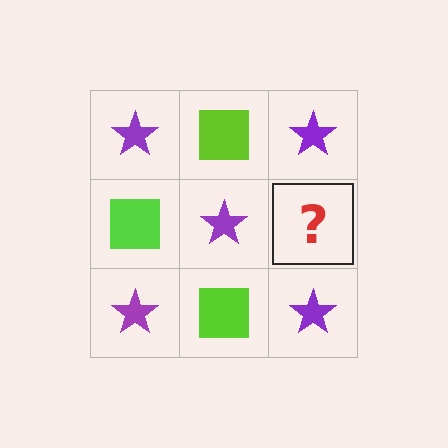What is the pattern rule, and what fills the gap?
The rule is that it alternates purple star and lime square in a checkerboard pattern. The gap should be filled with a lime square.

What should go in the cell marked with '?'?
The missing cell should contain a lime square.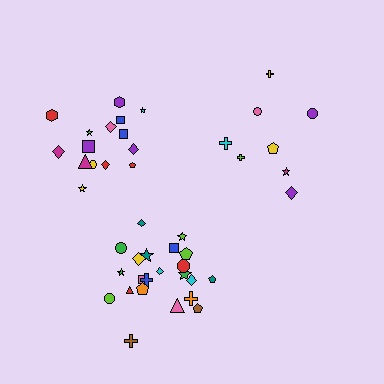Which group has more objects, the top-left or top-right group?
The top-left group.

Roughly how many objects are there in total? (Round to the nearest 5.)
Roughly 45 objects in total.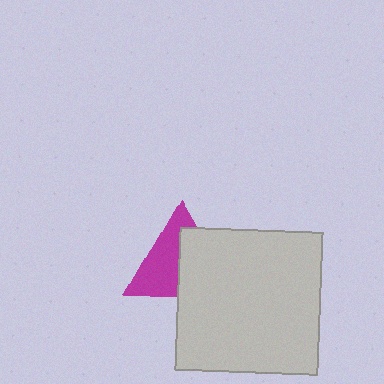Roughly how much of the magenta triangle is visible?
About half of it is visible (roughly 53%).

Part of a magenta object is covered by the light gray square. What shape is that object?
It is a triangle.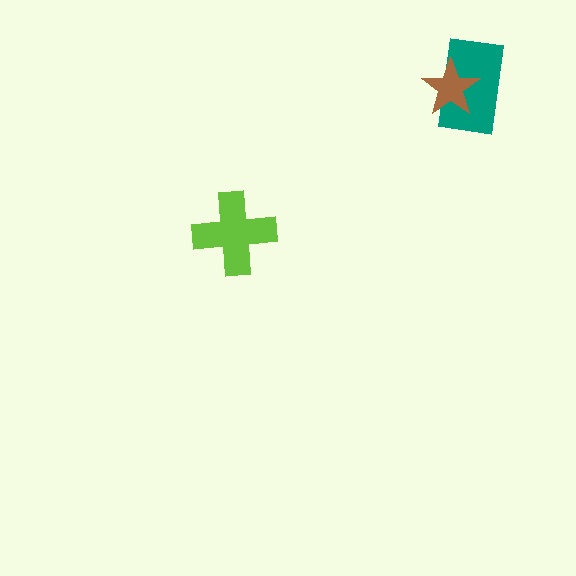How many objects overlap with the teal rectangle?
1 object overlaps with the teal rectangle.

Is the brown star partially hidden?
No, no other shape covers it.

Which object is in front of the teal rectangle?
The brown star is in front of the teal rectangle.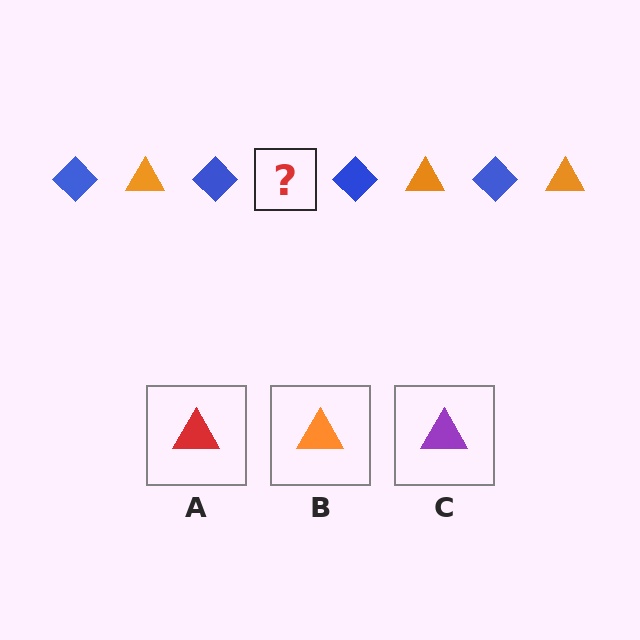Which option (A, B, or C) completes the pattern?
B.